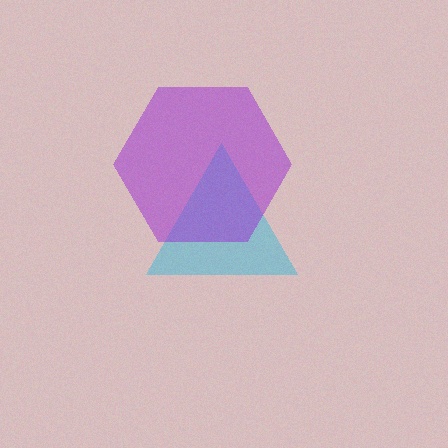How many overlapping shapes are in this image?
There are 2 overlapping shapes in the image.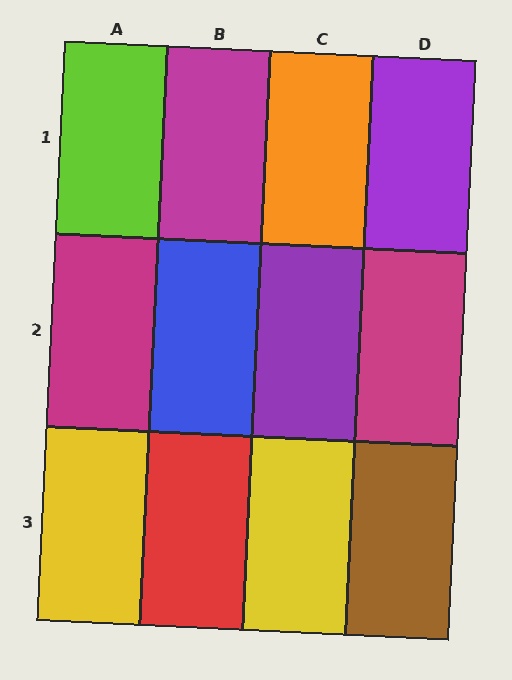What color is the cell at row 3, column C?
Yellow.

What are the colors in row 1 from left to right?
Lime, magenta, orange, purple.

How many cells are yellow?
2 cells are yellow.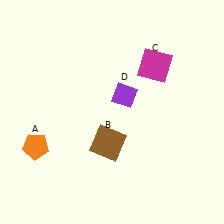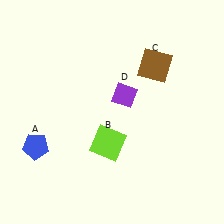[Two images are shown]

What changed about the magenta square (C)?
In Image 1, C is magenta. In Image 2, it changed to brown.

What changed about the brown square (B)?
In Image 1, B is brown. In Image 2, it changed to lime.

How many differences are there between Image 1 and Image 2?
There are 3 differences between the two images.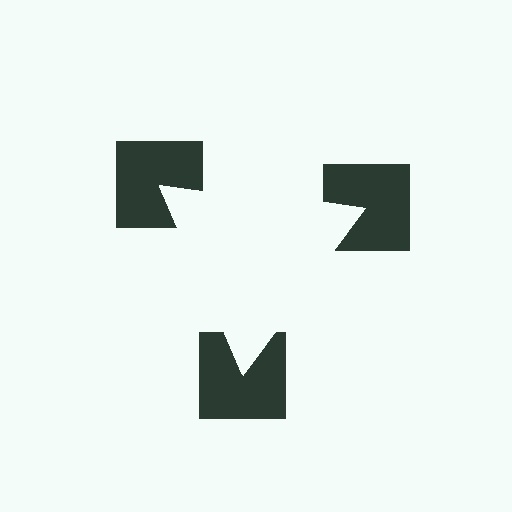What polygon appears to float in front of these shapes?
An illusory triangle — its edges are inferred from the aligned wedge cuts in the notched squares, not physically drawn.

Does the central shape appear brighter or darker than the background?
It typically appears slightly brighter than the background, even though no actual brightness change is drawn.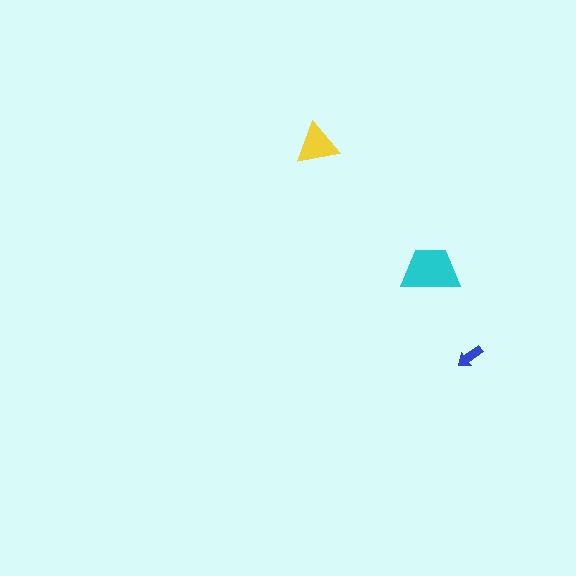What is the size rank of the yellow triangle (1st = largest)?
2nd.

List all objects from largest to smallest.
The cyan trapezoid, the yellow triangle, the blue arrow.